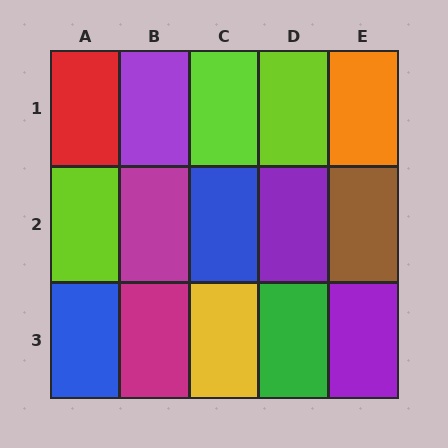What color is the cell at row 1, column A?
Red.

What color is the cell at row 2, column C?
Blue.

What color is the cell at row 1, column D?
Lime.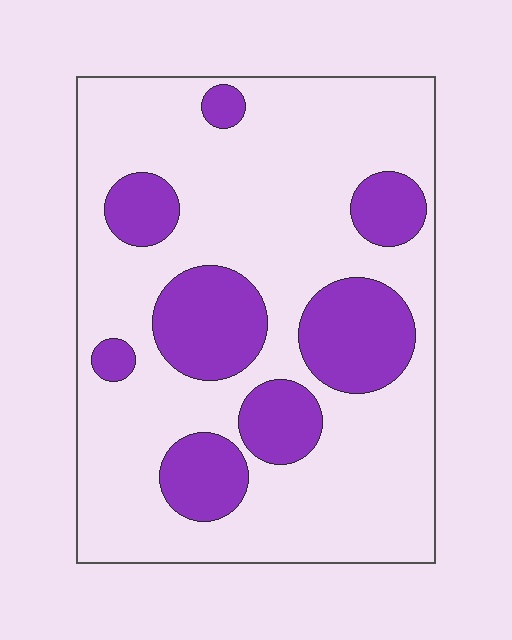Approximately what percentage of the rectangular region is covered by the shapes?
Approximately 25%.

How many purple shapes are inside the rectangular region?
8.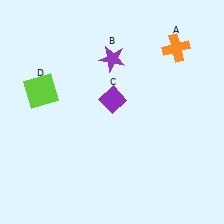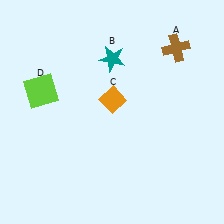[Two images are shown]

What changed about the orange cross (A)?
In Image 1, A is orange. In Image 2, it changed to brown.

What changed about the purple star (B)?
In Image 1, B is purple. In Image 2, it changed to teal.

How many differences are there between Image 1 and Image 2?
There are 3 differences between the two images.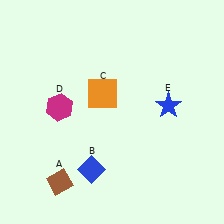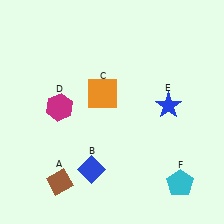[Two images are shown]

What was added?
A cyan pentagon (F) was added in Image 2.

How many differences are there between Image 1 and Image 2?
There is 1 difference between the two images.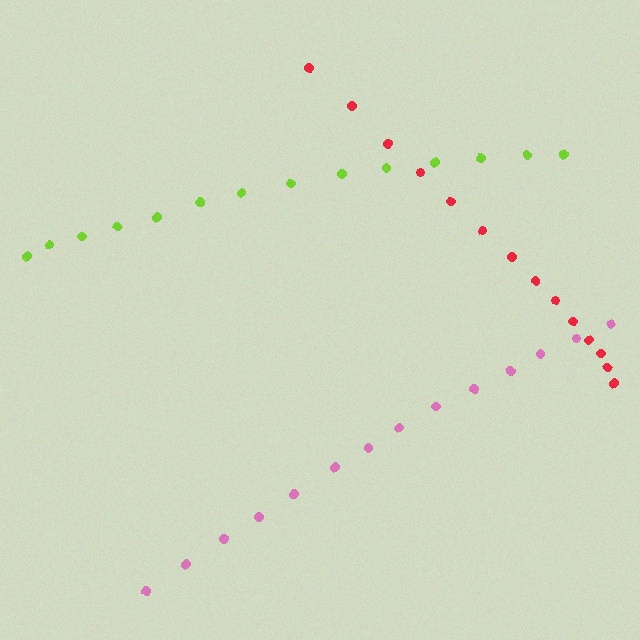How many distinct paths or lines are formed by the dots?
There are 3 distinct paths.